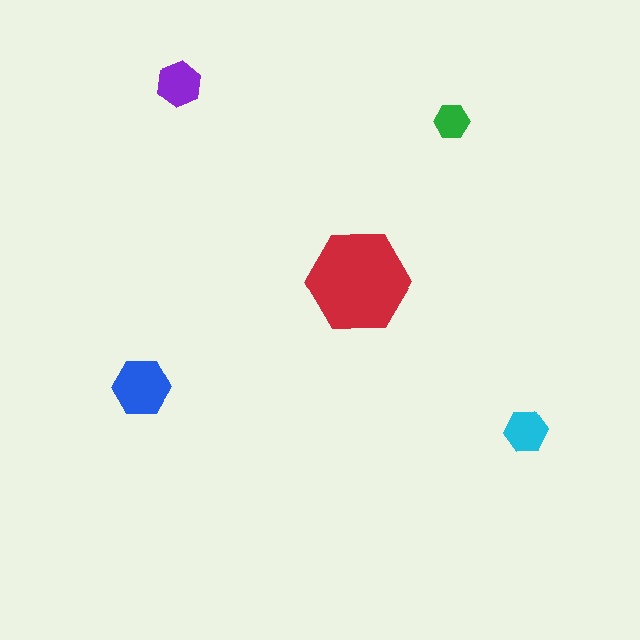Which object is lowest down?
The cyan hexagon is bottommost.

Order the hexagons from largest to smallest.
the red one, the blue one, the purple one, the cyan one, the green one.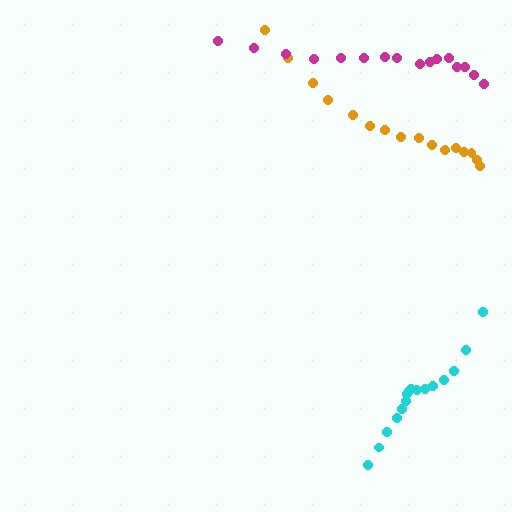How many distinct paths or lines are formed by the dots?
There are 3 distinct paths.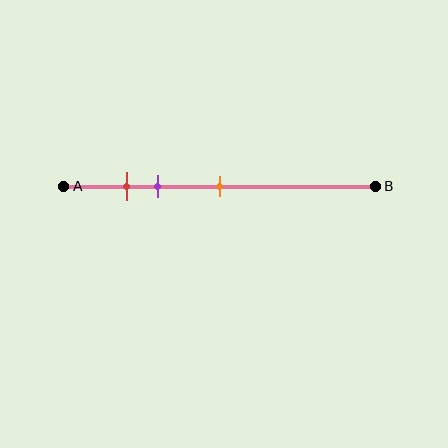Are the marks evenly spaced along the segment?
No, the marks are not evenly spaced.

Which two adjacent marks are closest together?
The red and purple marks are the closest adjacent pair.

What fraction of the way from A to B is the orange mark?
The orange mark is approximately 50% (0.5) of the way from A to B.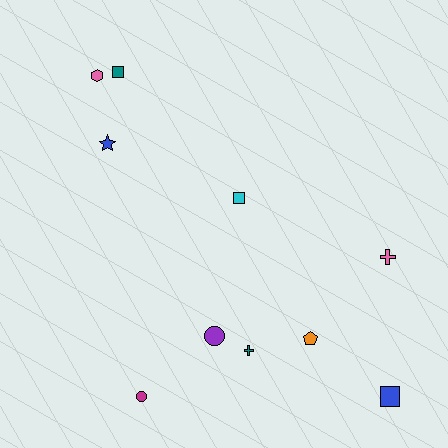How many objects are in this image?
There are 10 objects.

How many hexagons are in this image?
There is 1 hexagon.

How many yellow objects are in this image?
There are no yellow objects.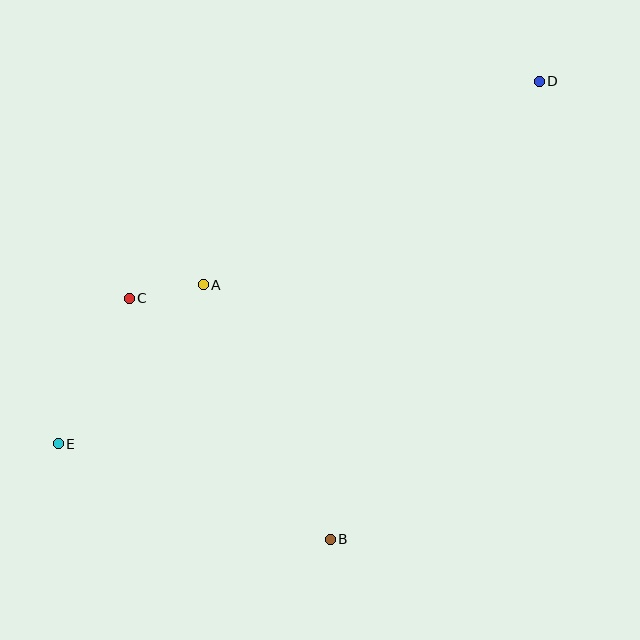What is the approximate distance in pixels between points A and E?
The distance between A and E is approximately 215 pixels.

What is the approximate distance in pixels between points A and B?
The distance between A and B is approximately 285 pixels.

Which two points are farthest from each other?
Points D and E are farthest from each other.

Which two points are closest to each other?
Points A and C are closest to each other.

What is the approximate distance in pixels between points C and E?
The distance between C and E is approximately 162 pixels.